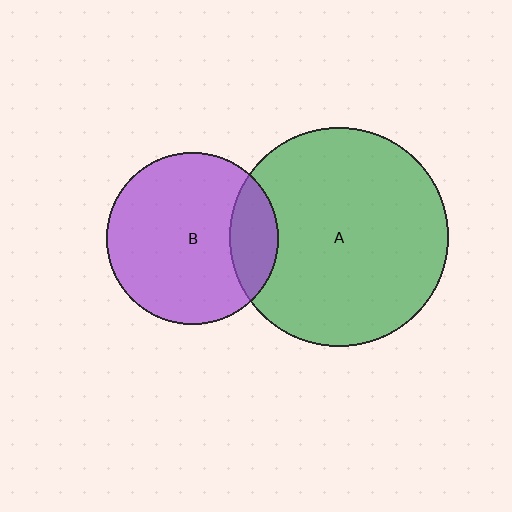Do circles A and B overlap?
Yes.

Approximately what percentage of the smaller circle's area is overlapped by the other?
Approximately 20%.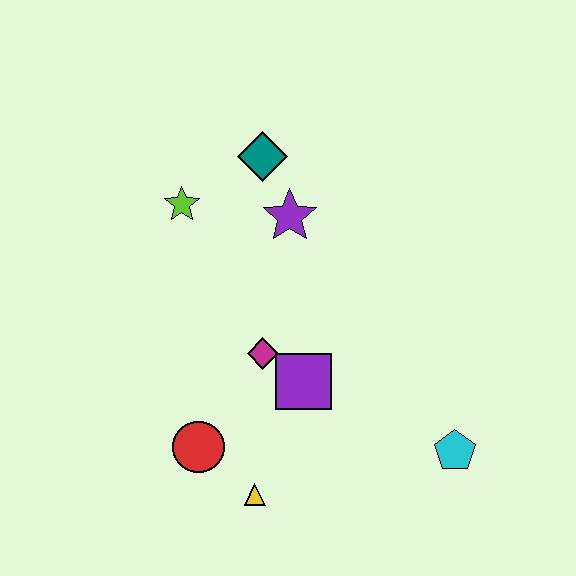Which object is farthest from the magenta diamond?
The cyan pentagon is farthest from the magenta diamond.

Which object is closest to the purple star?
The teal diamond is closest to the purple star.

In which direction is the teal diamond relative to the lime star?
The teal diamond is to the right of the lime star.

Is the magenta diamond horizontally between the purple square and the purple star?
No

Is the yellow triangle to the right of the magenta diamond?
No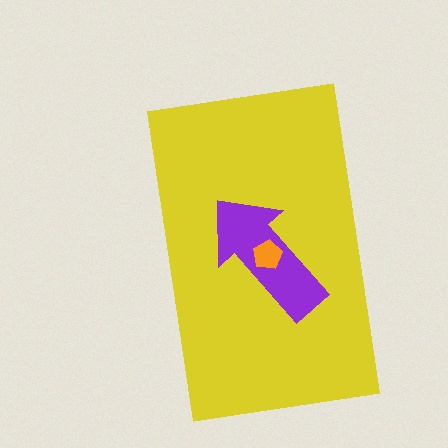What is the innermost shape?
The orange pentagon.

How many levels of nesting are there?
3.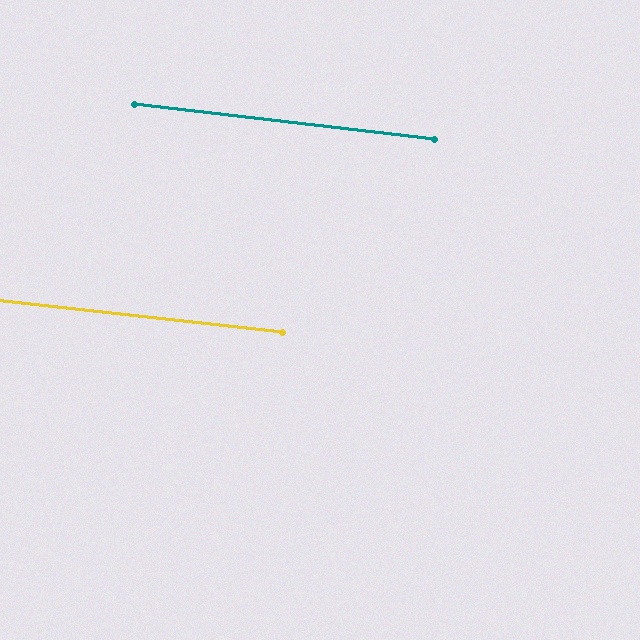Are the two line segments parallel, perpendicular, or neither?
Parallel — their directions differ by only 0.3°.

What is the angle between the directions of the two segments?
Approximately 0 degrees.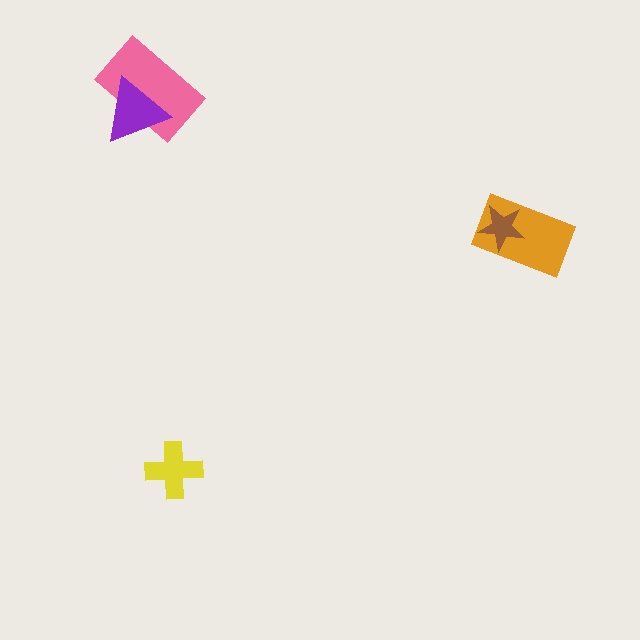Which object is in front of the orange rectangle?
The brown star is in front of the orange rectangle.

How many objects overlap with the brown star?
1 object overlaps with the brown star.